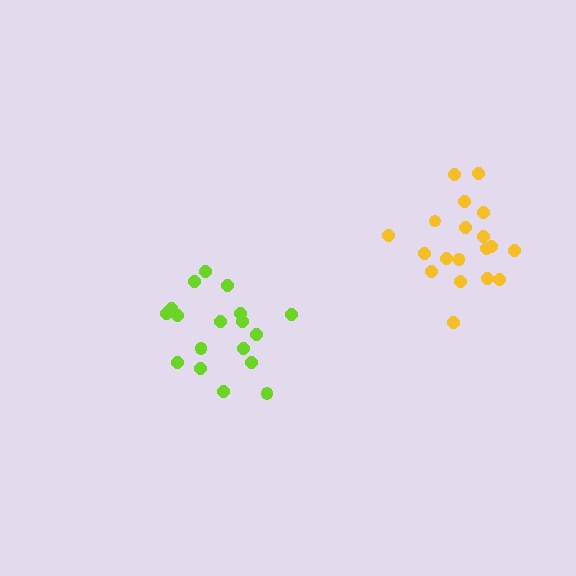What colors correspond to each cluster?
The clusters are colored: lime, yellow.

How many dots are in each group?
Group 1: 18 dots, Group 2: 19 dots (37 total).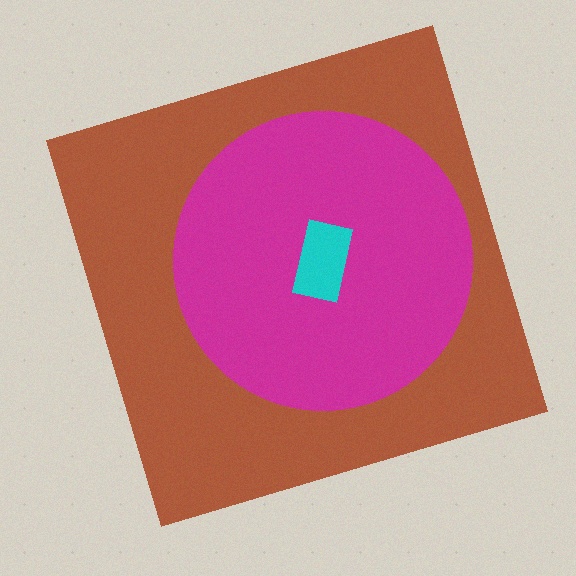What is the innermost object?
The cyan rectangle.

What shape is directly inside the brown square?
The magenta circle.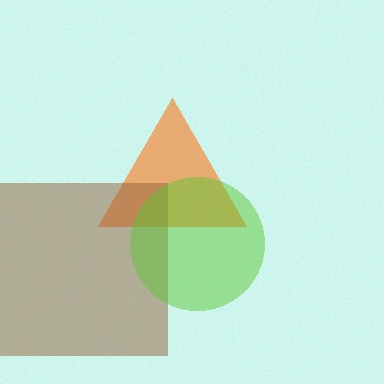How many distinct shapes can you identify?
There are 3 distinct shapes: an orange triangle, a brown square, a lime circle.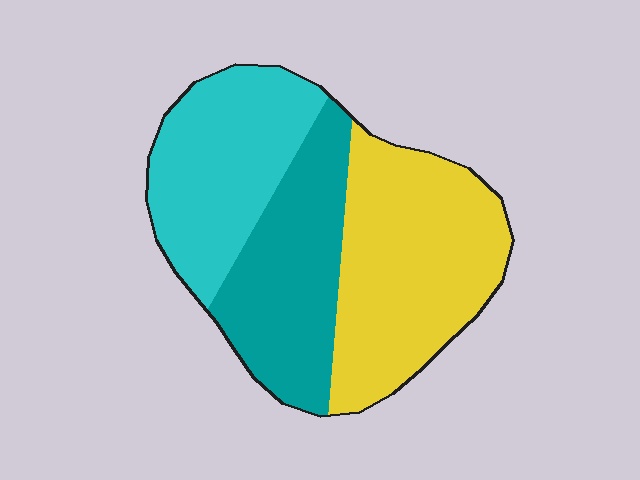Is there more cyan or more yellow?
Yellow.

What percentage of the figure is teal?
Teal takes up between a sixth and a third of the figure.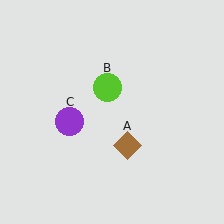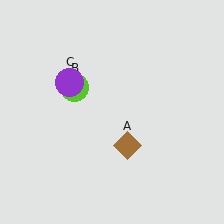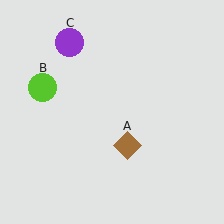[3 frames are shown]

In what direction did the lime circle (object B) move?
The lime circle (object B) moved left.